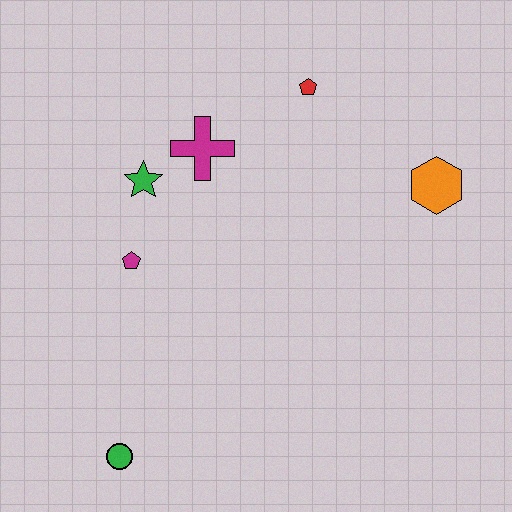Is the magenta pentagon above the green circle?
Yes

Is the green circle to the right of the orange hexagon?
No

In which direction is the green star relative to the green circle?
The green star is above the green circle.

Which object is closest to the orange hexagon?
The red pentagon is closest to the orange hexagon.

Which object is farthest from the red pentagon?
The green circle is farthest from the red pentagon.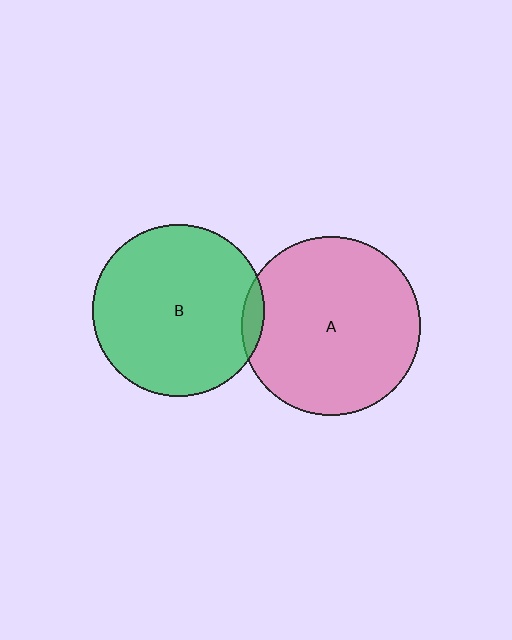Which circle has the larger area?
Circle A (pink).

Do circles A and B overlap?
Yes.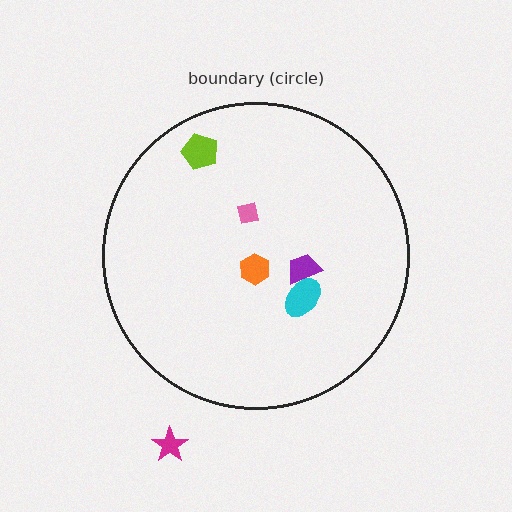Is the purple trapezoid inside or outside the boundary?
Inside.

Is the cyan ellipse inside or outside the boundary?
Inside.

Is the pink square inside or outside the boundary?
Inside.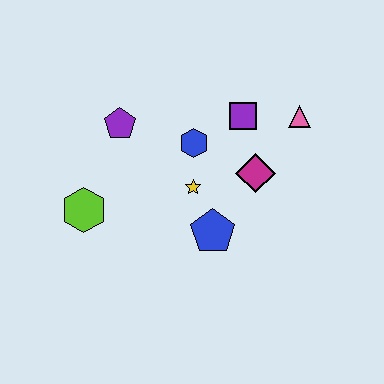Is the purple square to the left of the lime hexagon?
No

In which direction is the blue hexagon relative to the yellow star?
The blue hexagon is above the yellow star.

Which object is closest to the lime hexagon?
The purple pentagon is closest to the lime hexagon.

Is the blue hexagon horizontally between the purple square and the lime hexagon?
Yes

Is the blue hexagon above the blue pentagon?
Yes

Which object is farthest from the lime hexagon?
The pink triangle is farthest from the lime hexagon.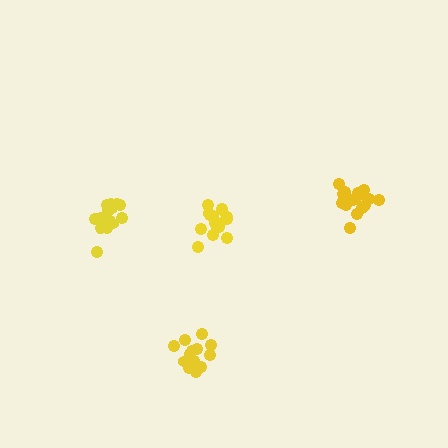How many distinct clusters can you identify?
There are 4 distinct clusters.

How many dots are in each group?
Group 1: 13 dots, Group 2: 18 dots, Group 3: 17 dots, Group 4: 17 dots (65 total).